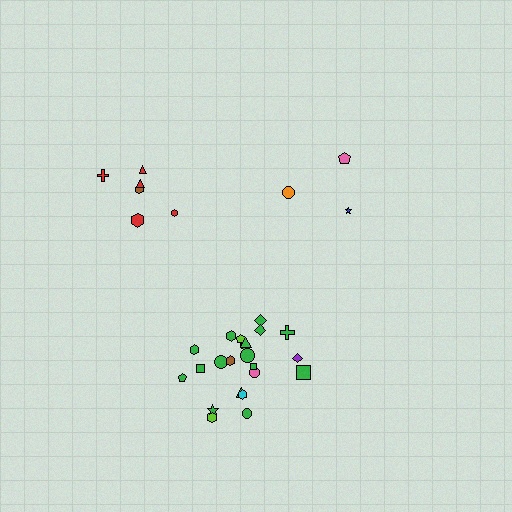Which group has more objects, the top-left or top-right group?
The top-left group.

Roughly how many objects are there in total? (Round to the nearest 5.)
Roughly 30 objects in total.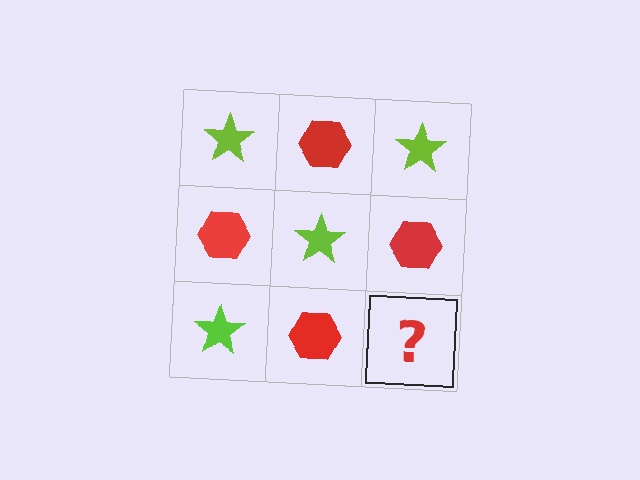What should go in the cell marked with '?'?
The missing cell should contain a lime star.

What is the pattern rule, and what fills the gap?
The rule is that it alternates lime star and red hexagon in a checkerboard pattern. The gap should be filled with a lime star.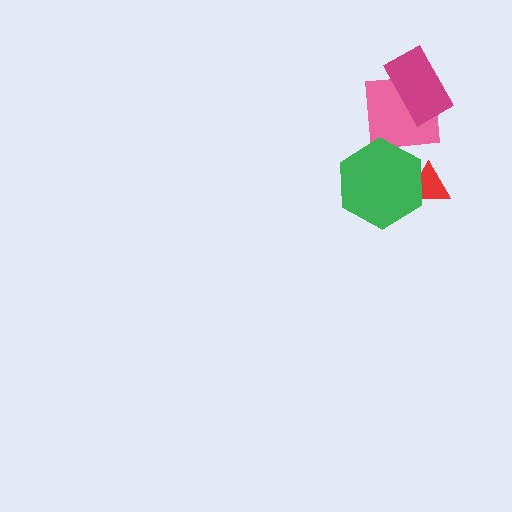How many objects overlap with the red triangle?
1 object overlaps with the red triangle.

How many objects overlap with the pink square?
2 objects overlap with the pink square.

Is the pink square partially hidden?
Yes, it is partially covered by another shape.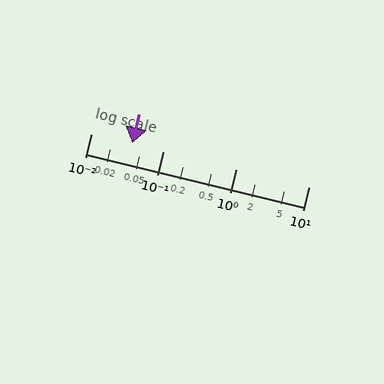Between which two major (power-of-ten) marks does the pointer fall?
The pointer is between 0.01 and 0.1.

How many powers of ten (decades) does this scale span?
The scale spans 3 decades, from 0.01 to 10.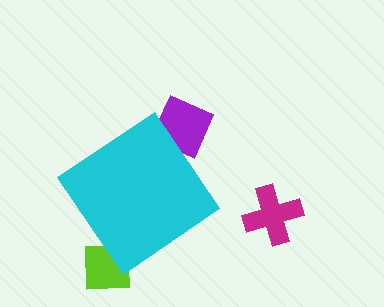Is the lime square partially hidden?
Yes, the lime square is partially hidden behind the cyan diamond.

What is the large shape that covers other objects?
A cyan diamond.